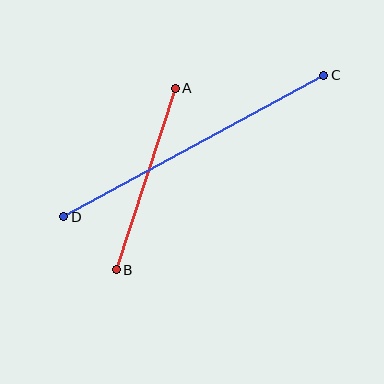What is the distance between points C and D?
The distance is approximately 296 pixels.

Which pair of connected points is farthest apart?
Points C and D are farthest apart.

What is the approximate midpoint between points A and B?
The midpoint is at approximately (146, 179) pixels.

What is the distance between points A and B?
The distance is approximately 191 pixels.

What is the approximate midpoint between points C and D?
The midpoint is at approximately (194, 146) pixels.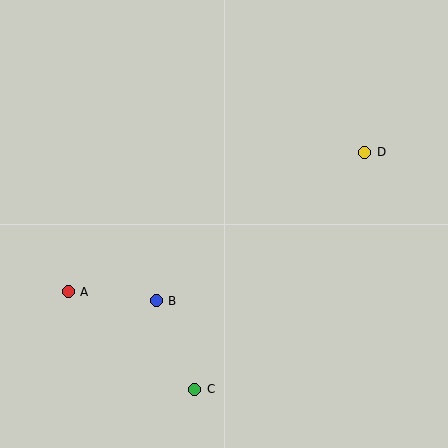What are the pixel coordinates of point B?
Point B is at (156, 301).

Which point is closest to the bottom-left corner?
Point A is closest to the bottom-left corner.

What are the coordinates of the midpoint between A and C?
The midpoint between A and C is at (132, 341).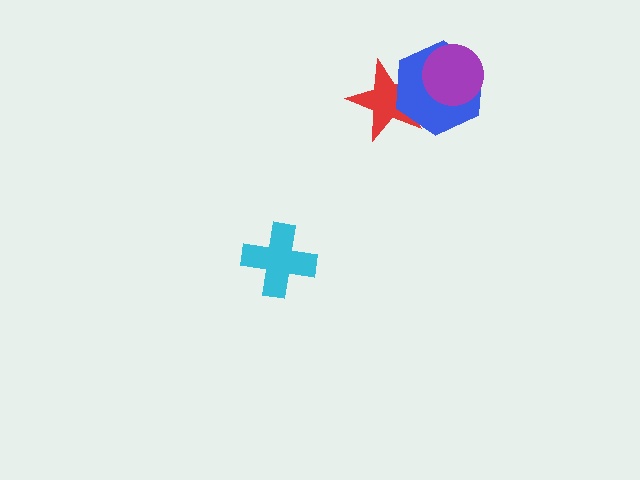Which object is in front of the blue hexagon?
The purple circle is in front of the blue hexagon.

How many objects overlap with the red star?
1 object overlaps with the red star.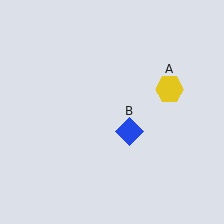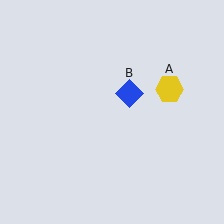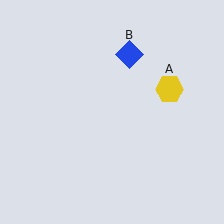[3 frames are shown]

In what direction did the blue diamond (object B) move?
The blue diamond (object B) moved up.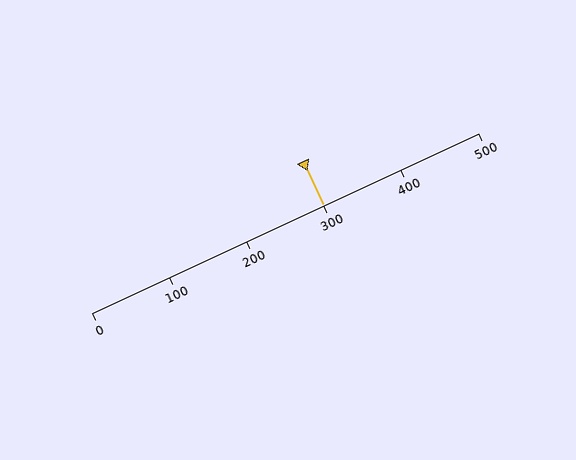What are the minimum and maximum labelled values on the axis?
The axis runs from 0 to 500.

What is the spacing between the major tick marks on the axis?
The major ticks are spaced 100 apart.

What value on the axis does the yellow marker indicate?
The marker indicates approximately 300.